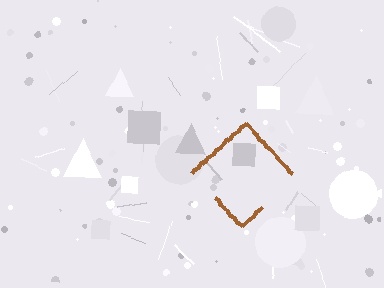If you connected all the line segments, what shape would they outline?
They would outline a diamond.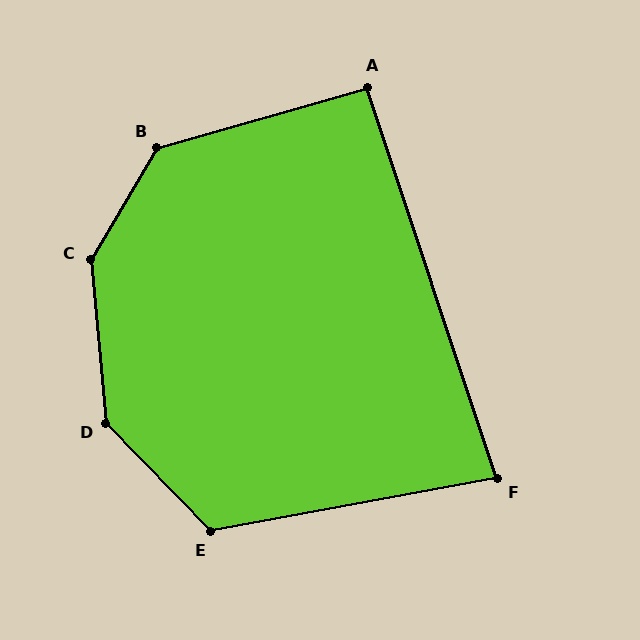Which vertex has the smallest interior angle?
F, at approximately 82 degrees.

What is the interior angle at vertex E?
Approximately 124 degrees (obtuse).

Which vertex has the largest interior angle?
C, at approximately 144 degrees.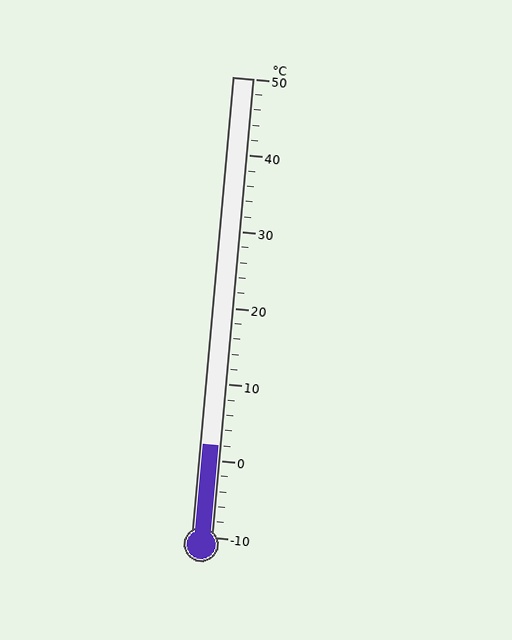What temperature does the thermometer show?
The thermometer shows approximately 2°C.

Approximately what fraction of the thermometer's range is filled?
The thermometer is filled to approximately 20% of its range.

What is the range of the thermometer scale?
The thermometer scale ranges from -10°C to 50°C.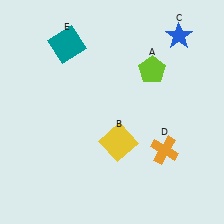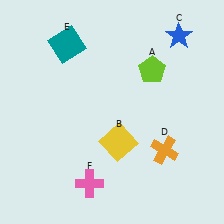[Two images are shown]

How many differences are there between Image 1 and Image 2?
There is 1 difference between the two images.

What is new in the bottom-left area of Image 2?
A pink cross (F) was added in the bottom-left area of Image 2.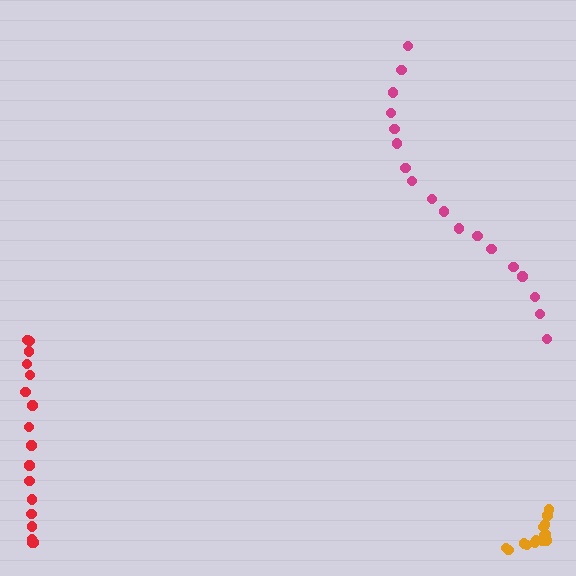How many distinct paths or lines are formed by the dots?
There are 3 distinct paths.